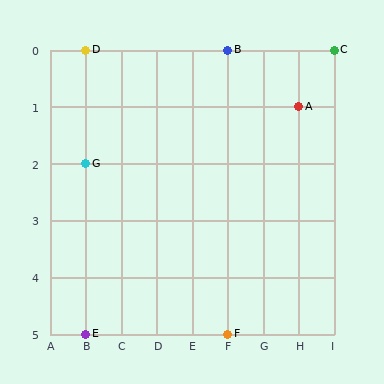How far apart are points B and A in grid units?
Points B and A are 2 columns and 1 row apart (about 2.2 grid units diagonally).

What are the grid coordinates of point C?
Point C is at grid coordinates (I, 0).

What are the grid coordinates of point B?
Point B is at grid coordinates (F, 0).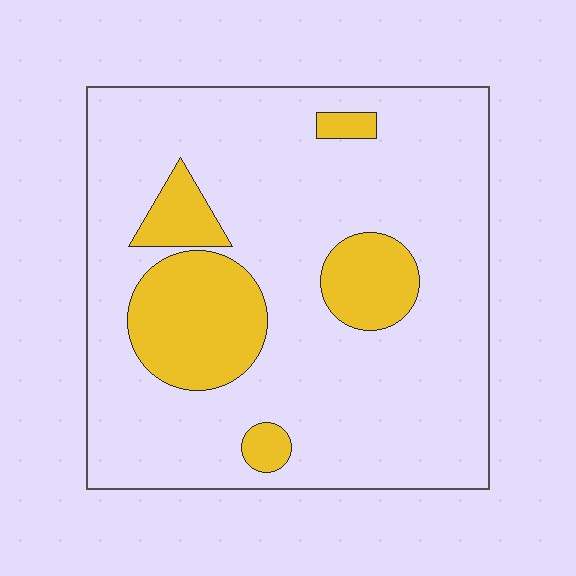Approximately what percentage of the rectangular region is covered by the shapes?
Approximately 20%.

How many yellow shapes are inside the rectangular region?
5.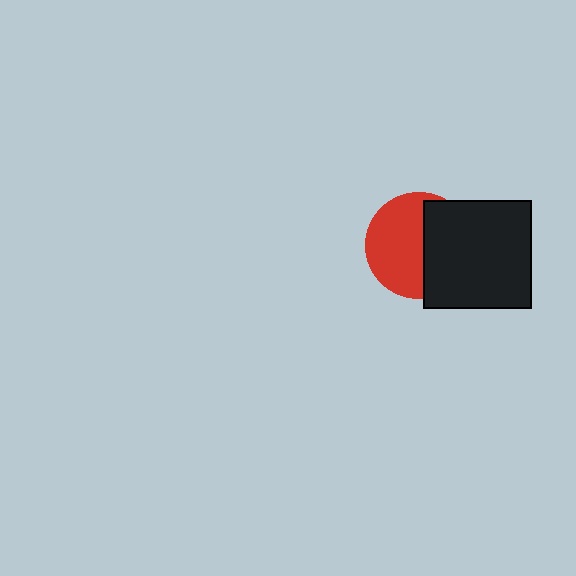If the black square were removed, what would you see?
You would see the complete red circle.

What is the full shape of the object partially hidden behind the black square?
The partially hidden object is a red circle.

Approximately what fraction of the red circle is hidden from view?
Roughly 44% of the red circle is hidden behind the black square.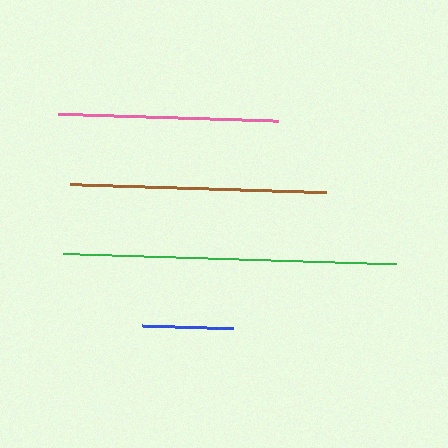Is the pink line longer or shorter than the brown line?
The brown line is longer than the pink line.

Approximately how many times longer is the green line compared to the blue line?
The green line is approximately 3.7 times the length of the blue line.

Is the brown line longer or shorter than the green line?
The green line is longer than the brown line.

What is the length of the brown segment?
The brown segment is approximately 257 pixels long.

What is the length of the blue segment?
The blue segment is approximately 91 pixels long.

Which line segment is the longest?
The green line is the longest at approximately 333 pixels.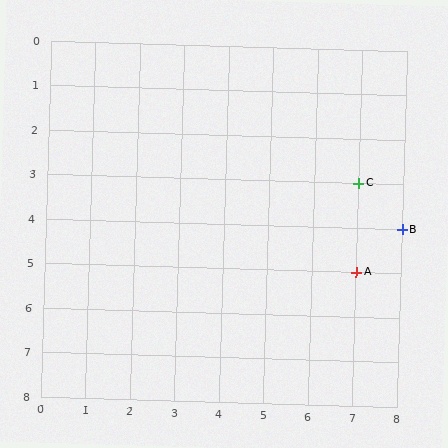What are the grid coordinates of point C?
Point C is at grid coordinates (7, 3).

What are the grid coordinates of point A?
Point A is at grid coordinates (7, 5).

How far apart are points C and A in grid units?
Points C and A are 2 rows apart.